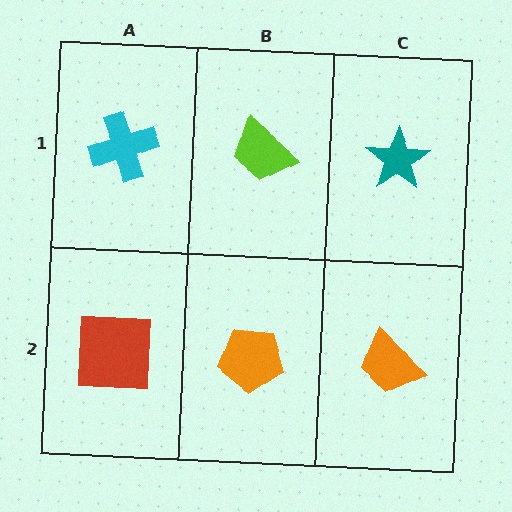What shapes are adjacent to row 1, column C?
An orange trapezoid (row 2, column C), a lime trapezoid (row 1, column B).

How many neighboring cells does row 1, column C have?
2.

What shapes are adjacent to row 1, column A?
A red square (row 2, column A), a lime trapezoid (row 1, column B).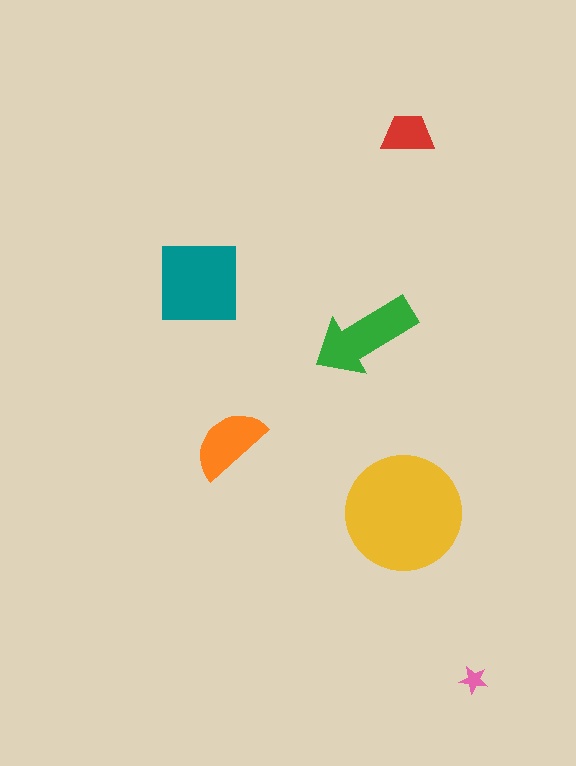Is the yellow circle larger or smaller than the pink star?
Larger.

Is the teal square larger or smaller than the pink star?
Larger.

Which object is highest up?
The red trapezoid is topmost.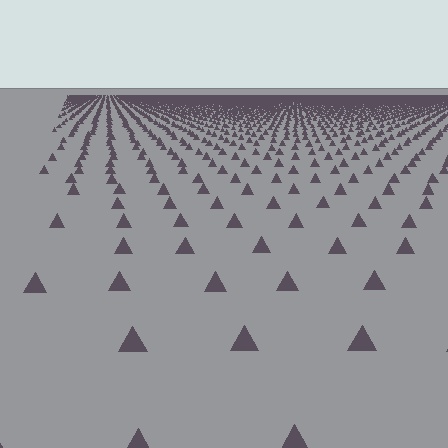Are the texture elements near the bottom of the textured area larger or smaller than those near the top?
Larger. Near the bottom, elements are closer to the viewer and appear at a bigger on-screen size.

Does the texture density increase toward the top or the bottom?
Density increases toward the top.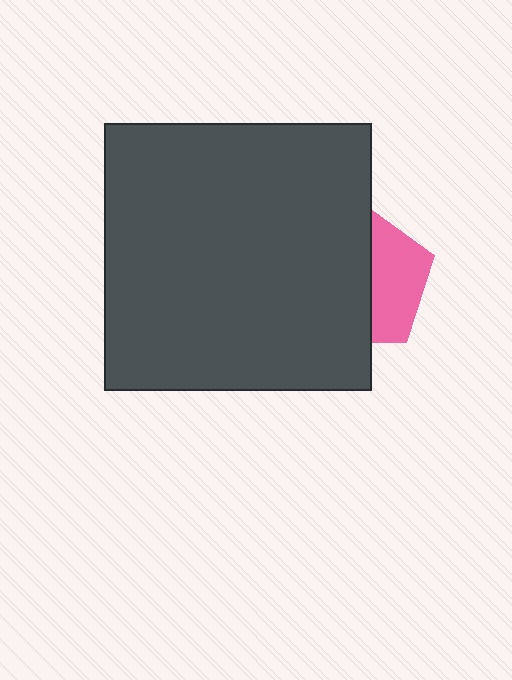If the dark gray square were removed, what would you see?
You would see the complete pink pentagon.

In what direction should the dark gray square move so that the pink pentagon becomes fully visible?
The dark gray square should move left. That is the shortest direction to clear the overlap and leave the pink pentagon fully visible.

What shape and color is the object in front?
The object in front is a dark gray square.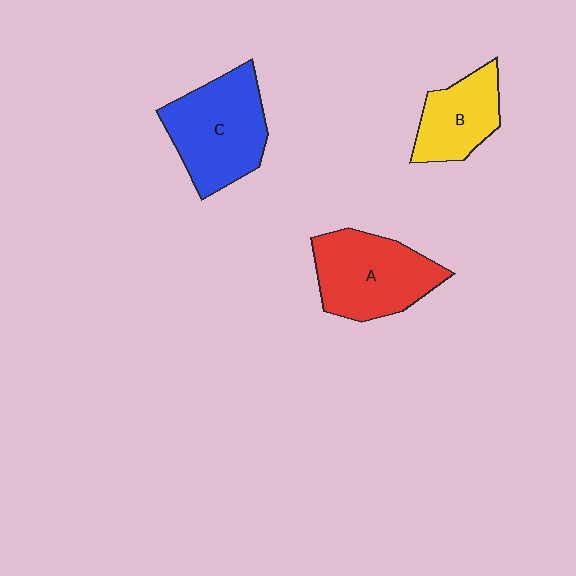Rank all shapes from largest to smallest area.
From largest to smallest: C (blue), A (red), B (yellow).